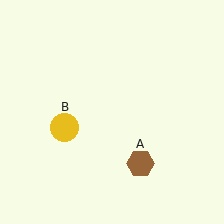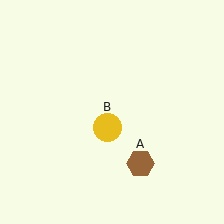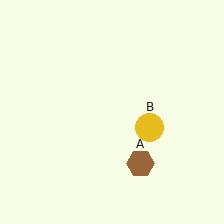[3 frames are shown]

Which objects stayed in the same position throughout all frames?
Brown hexagon (object A) remained stationary.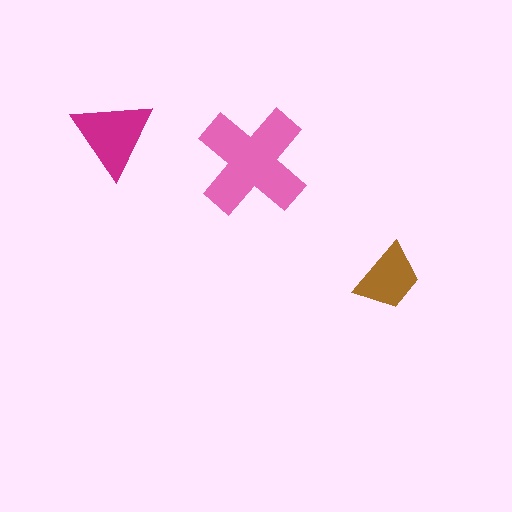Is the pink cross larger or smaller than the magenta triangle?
Larger.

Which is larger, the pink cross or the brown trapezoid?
The pink cross.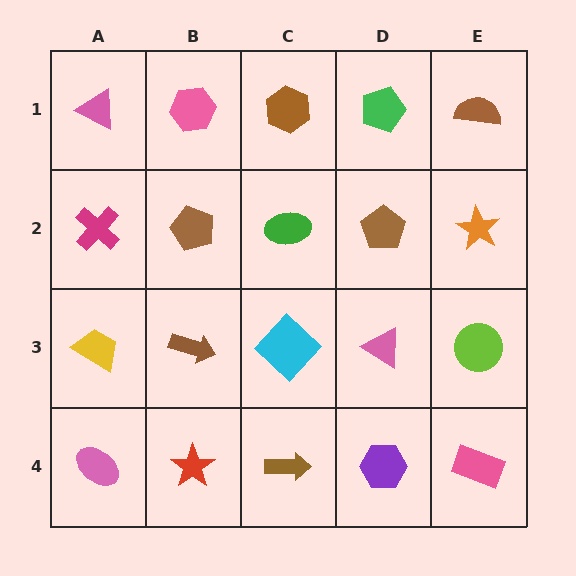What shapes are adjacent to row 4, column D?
A pink triangle (row 3, column D), a brown arrow (row 4, column C), a pink rectangle (row 4, column E).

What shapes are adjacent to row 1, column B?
A brown pentagon (row 2, column B), a pink triangle (row 1, column A), a brown hexagon (row 1, column C).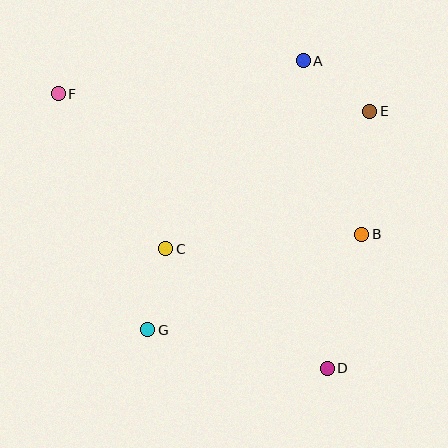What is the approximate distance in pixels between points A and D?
The distance between A and D is approximately 309 pixels.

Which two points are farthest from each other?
Points D and F are farthest from each other.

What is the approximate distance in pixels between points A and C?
The distance between A and C is approximately 233 pixels.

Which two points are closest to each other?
Points C and G are closest to each other.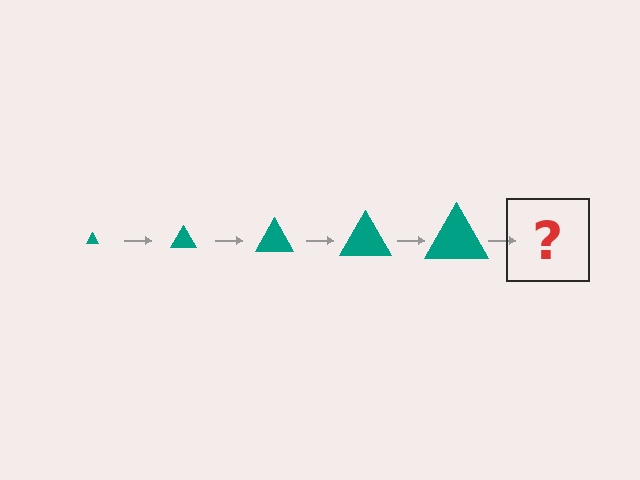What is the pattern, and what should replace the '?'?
The pattern is that the triangle gets progressively larger each step. The '?' should be a teal triangle, larger than the previous one.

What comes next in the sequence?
The next element should be a teal triangle, larger than the previous one.